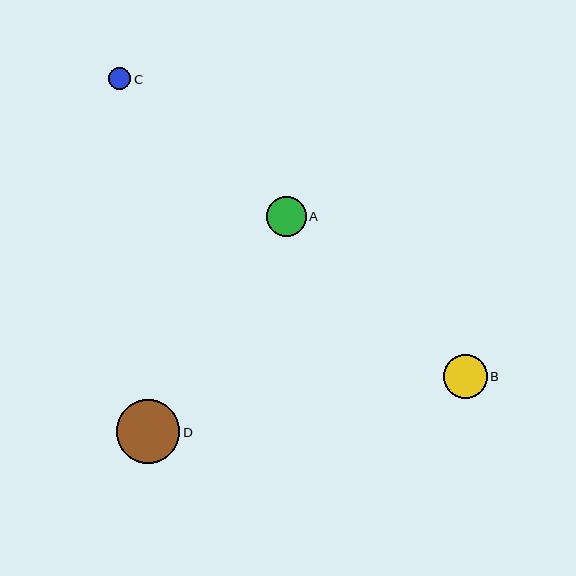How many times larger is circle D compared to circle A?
Circle D is approximately 1.6 times the size of circle A.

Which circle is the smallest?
Circle C is the smallest with a size of approximately 22 pixels.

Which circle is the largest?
Circle D is the largest with a size of approximately 64 pixels.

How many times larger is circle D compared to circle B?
Circle D is approximately 1.4 times the size of circle B.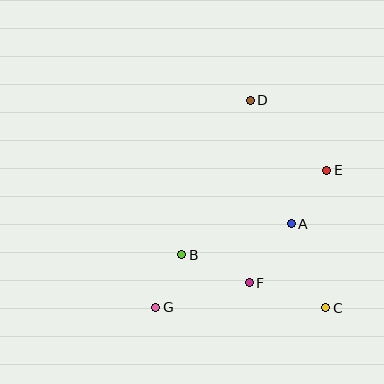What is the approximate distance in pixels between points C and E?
The distance between C and E is approximately 137 pixels.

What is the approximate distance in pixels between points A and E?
The distance between A and E is approximately 64 pixels.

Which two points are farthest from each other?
Points D and G are farthest from each other.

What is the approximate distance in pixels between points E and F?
The distance between E and F is approximately 136 pixels.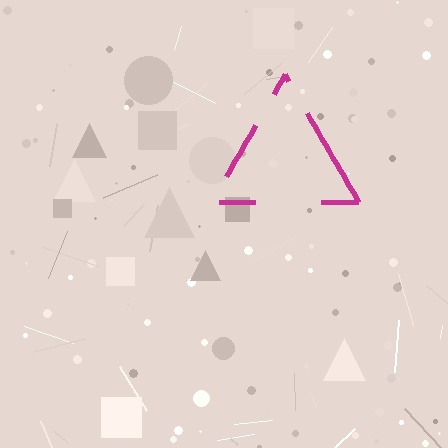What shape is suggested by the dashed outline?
The dashed outline suggests a triangle.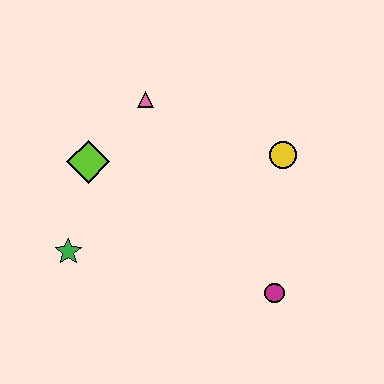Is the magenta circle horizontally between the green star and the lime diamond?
No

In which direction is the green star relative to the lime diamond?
The green star is below the lime diamond.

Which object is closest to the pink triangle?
The lime diamond is closest to the pink triangle.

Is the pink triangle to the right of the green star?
Yes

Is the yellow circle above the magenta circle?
Yes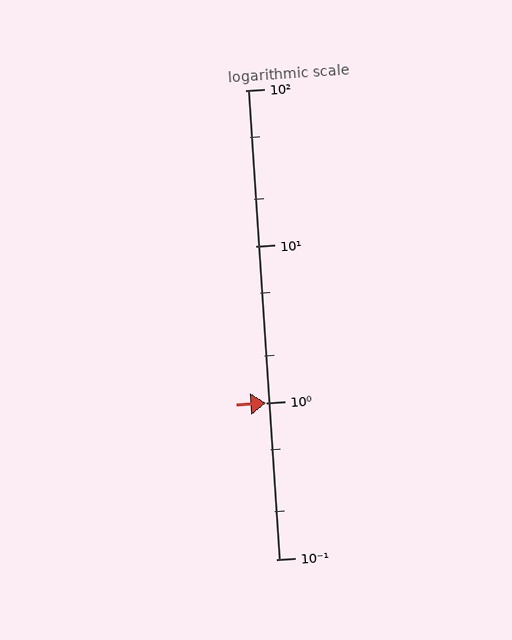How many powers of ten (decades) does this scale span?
The scale spans 3 decades, from 0.1 to 100.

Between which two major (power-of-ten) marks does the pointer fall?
The pointer is between 1 and 10.